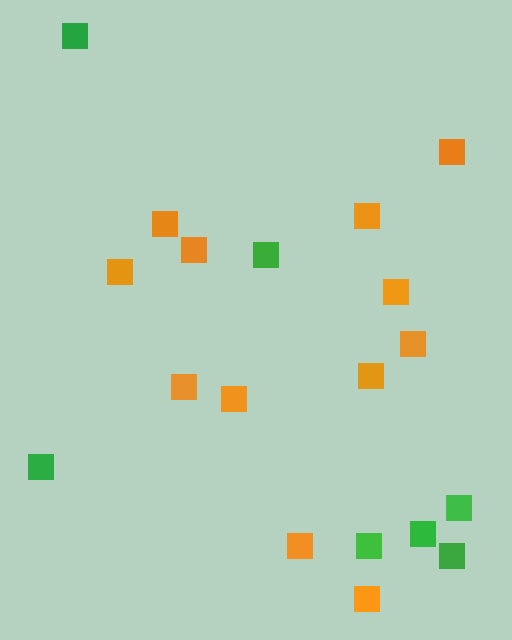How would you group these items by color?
There are 2 groups: one group of green squares (7) and one group of orange squares (12).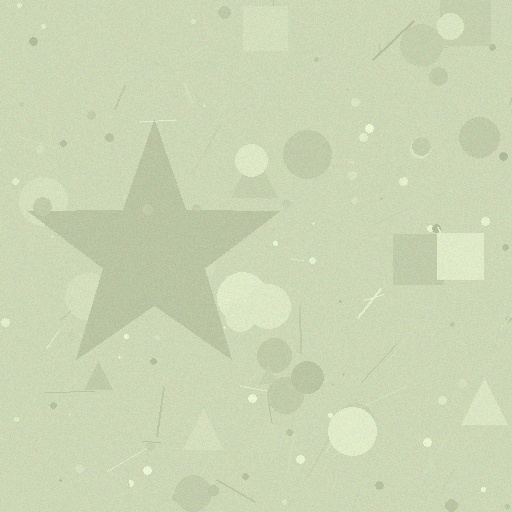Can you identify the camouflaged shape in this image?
The camouflaged shape is a star.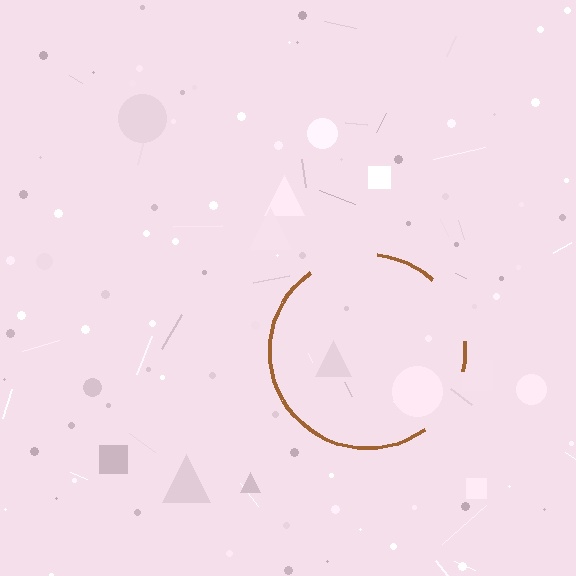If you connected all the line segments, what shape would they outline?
They would outline a circle.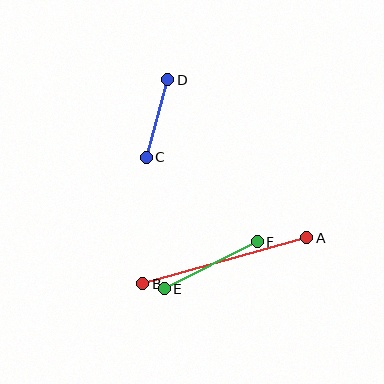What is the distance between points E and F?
The distance is approximately 104 pixels.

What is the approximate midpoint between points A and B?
The midpoint is at approximately (225, 261) pixels.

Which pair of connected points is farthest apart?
Points A and B are farthest apart.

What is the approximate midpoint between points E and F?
The midpoint is at approximately (211, 265) pixels.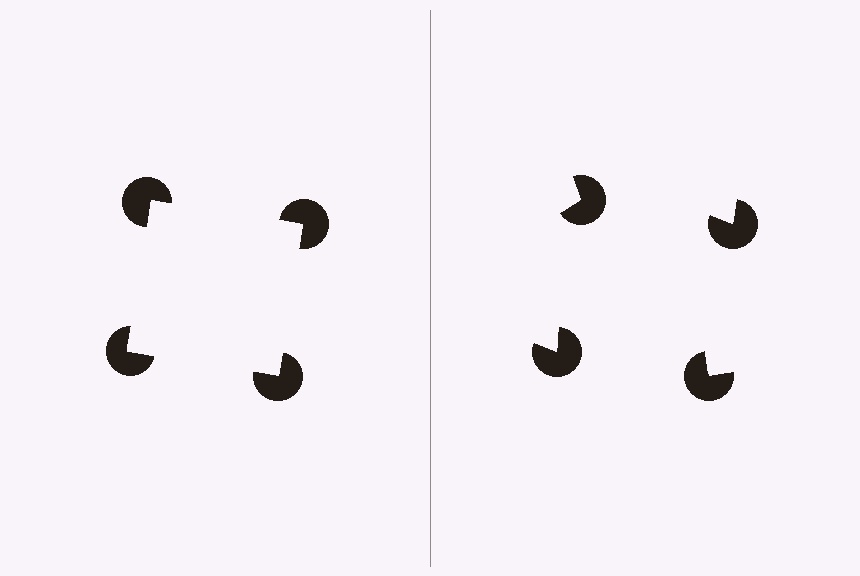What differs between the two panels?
The pac-man discs are positioned identically on both sides; only the wedge orientations differ. On the left they align to a square; on the right they are misaligned.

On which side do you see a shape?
An illusory square appears on the left side. On the right side the wedge cuts are rotated, so no coherent shape forms.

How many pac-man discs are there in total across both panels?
8 — 4 on each side.